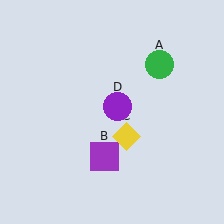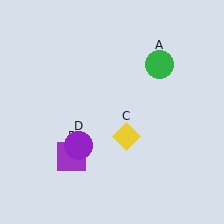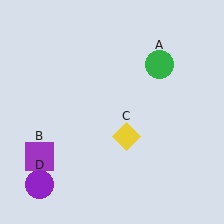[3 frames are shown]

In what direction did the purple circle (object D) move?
The purple circle (object D) moved down and to the left.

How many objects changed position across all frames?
2 objects changed position: purple square (object B), purple circle (object D).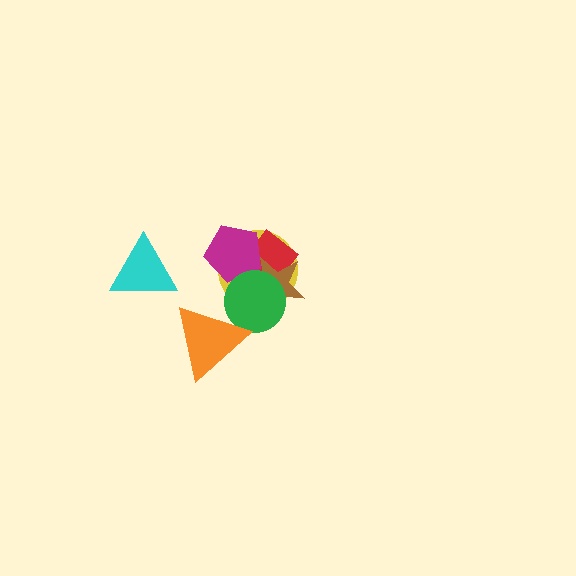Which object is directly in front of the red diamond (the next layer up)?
The brown star is directly in front of the red diamond.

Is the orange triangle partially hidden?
No, no other shape covers it.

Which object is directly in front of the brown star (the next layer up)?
The magenta pentagon is directly in front of the brown star.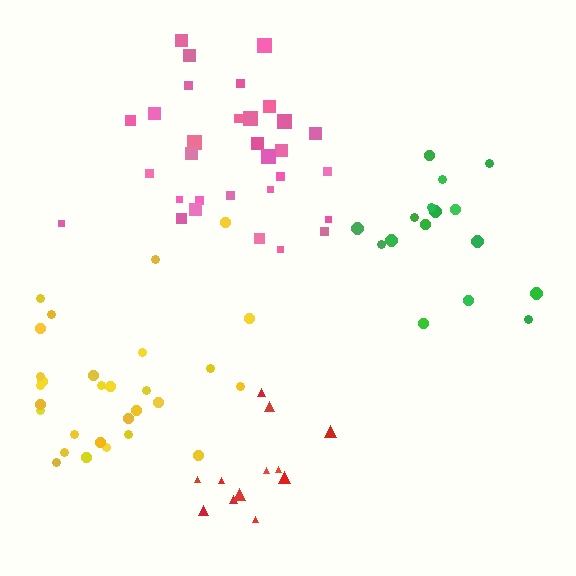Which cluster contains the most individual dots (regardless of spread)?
Pink (31).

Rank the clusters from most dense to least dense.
yellow, pink, green, red.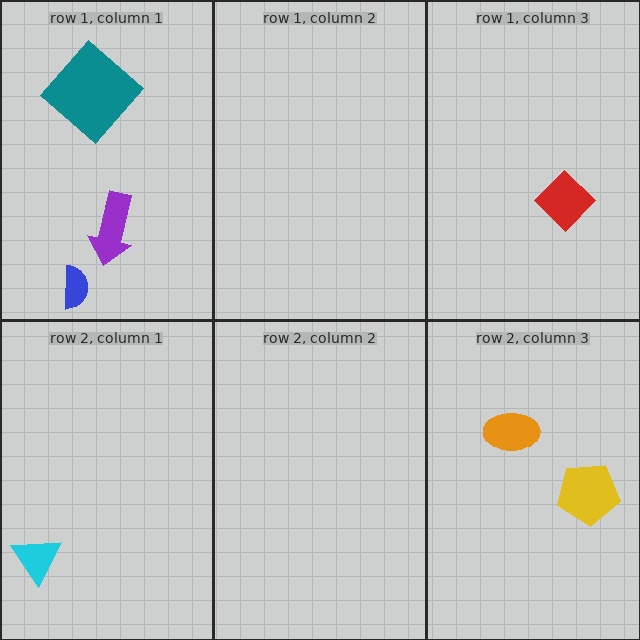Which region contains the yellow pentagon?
The row 2, column 3 region.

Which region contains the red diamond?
The row 1, column 3 region.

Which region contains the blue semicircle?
The row 1, column 1 region.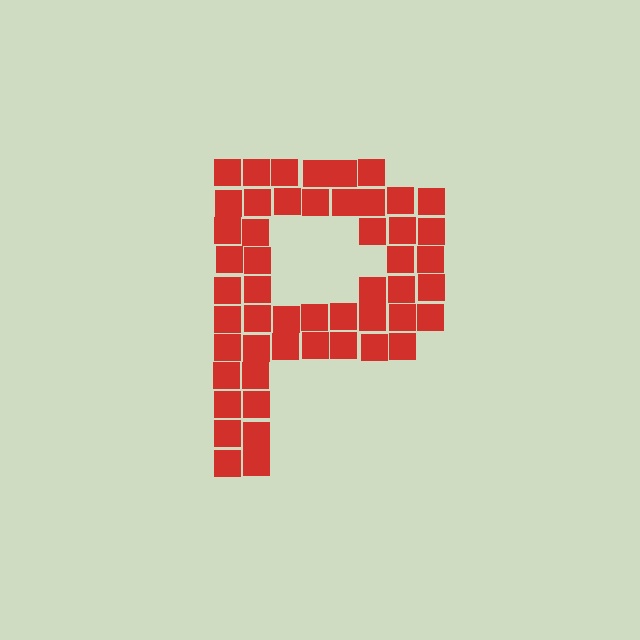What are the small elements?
The small elements are squares.